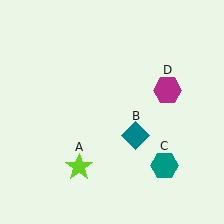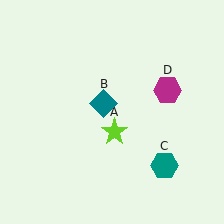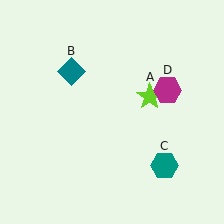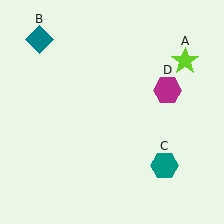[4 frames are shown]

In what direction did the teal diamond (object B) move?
The teal diamond (object B) moved up and to the left.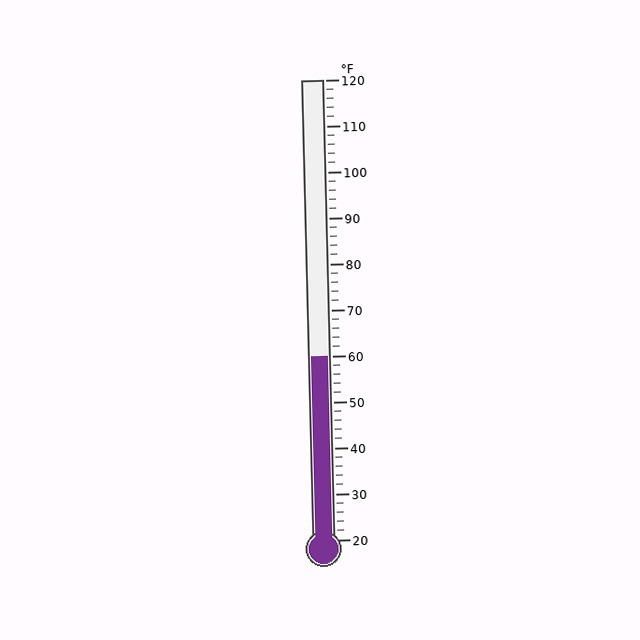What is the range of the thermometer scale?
The thermometer scale ranges from 20°F to 120°F.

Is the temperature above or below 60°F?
The temperature is at 60°F.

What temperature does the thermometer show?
The thermometer shows approximately 60°F.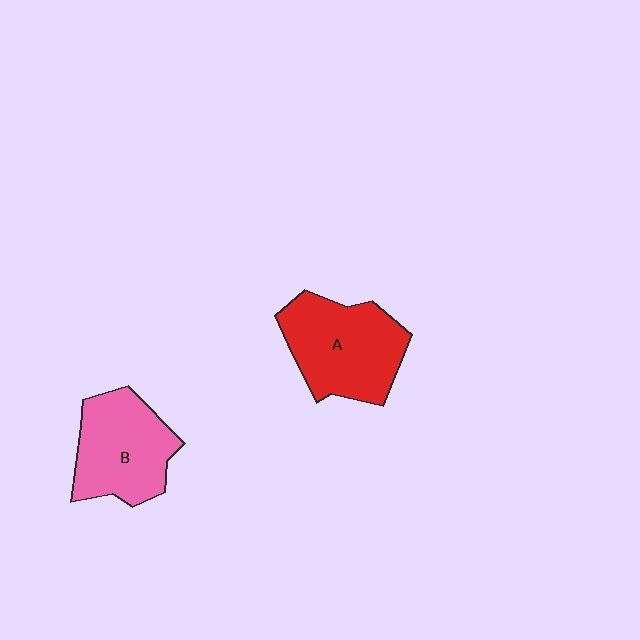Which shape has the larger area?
Shape A (red).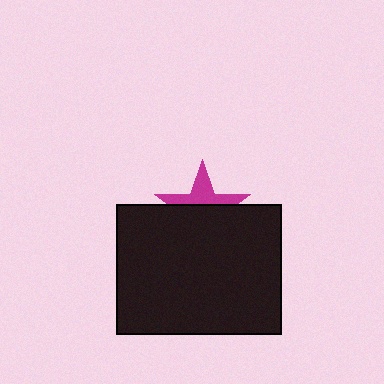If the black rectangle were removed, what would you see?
You would see the complete magenta star.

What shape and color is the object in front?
The object in front is a black rectangle.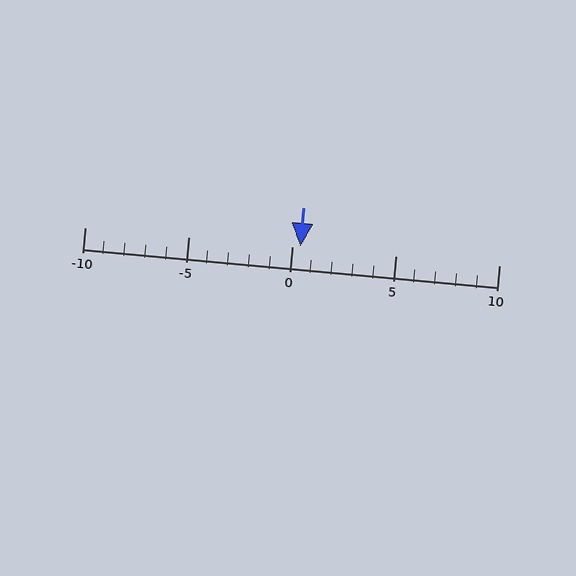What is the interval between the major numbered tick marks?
The major tick marks are spaced 5 units apart.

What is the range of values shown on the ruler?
The ruler shows values from -10 to 10.